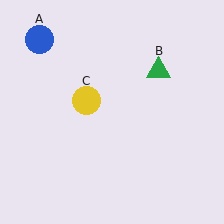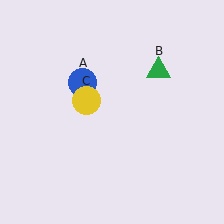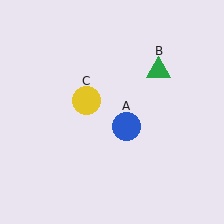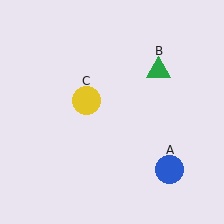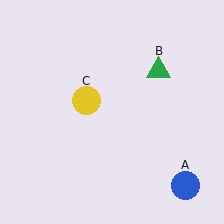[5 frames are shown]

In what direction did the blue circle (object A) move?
The blue circle (object A) moved down and to the right.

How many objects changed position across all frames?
1 object changed position: blue circle (object A).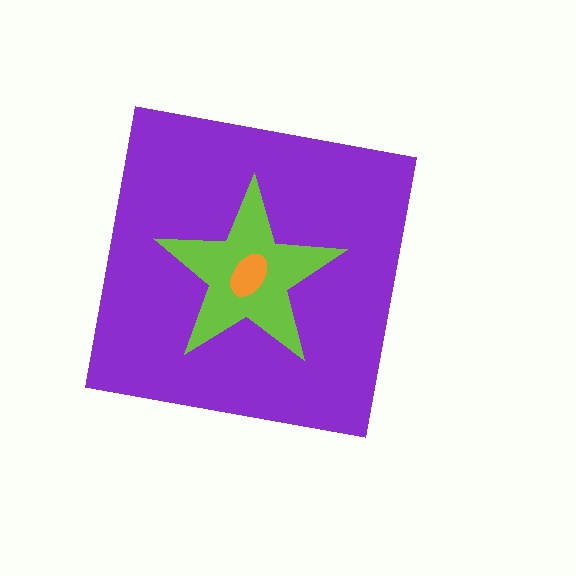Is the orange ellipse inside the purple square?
Yes.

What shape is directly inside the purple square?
The lime star.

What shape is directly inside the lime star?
The orange ellipse.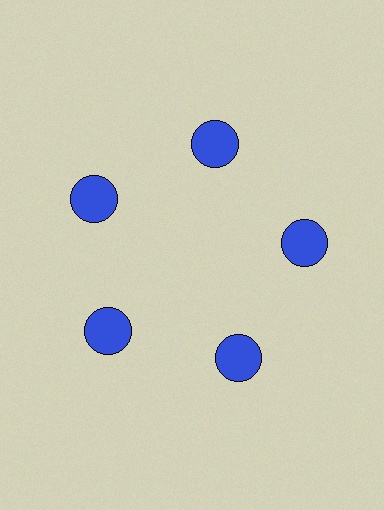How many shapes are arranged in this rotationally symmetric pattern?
There are 5 shapes, arranged in 5 groups of 1.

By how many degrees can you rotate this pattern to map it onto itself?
The pattern maps onto itself every 72 degrees of rotation.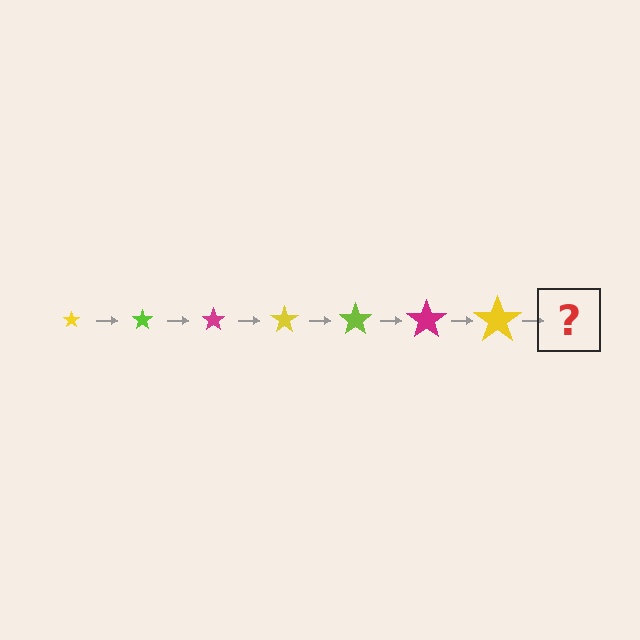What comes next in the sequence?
The next element should be a lime star, larger than the previous one.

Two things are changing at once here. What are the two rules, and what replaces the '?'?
The two rules are that the star grows larger each step and the color cycles through yellow, lime, and magenta. The '?' should be a lime star, larger than the previous one.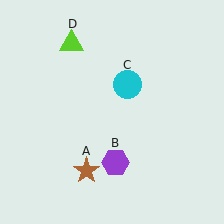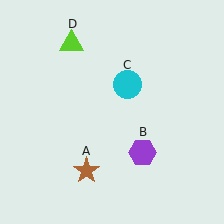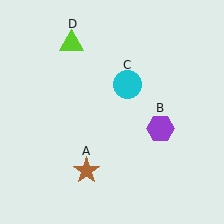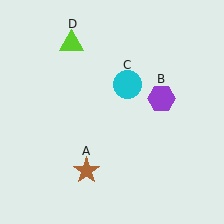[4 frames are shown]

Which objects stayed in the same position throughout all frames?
Brown star (object A) and cyan circle (object C) and lime triangle (object D) remained stationary.